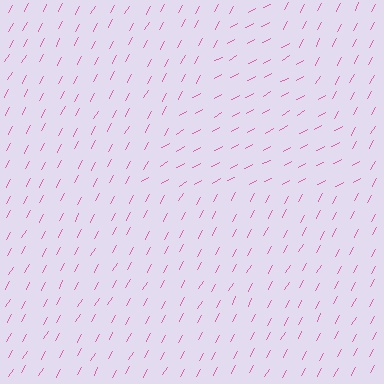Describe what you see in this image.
The image is filled with small pink line segments. A triangle region in the image has lines oriented differently from the surrounding lines, creating a visible texture boundary.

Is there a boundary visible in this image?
Yes, there is a texture boundary formed by a change in line orientation.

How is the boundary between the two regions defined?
The boundary is defined purely by a change in line orientation (approximately 32 degrees difference). All lines are the same color and thickness.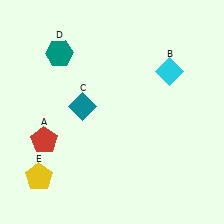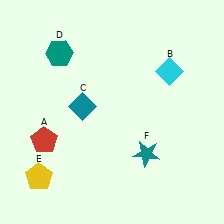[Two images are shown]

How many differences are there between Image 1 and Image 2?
There is 1 difference between the two images.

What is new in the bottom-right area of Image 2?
A teal star (F) was added in the bottom-right area of Image 2.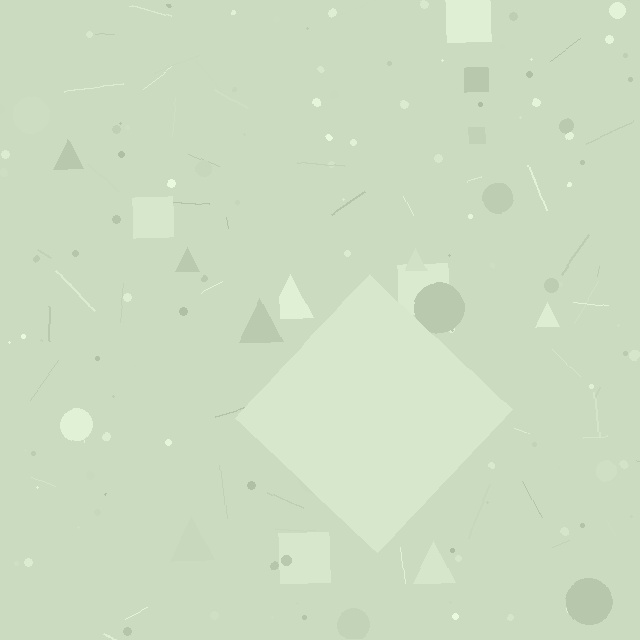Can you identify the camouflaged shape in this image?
The camouflaged shape is a diamond.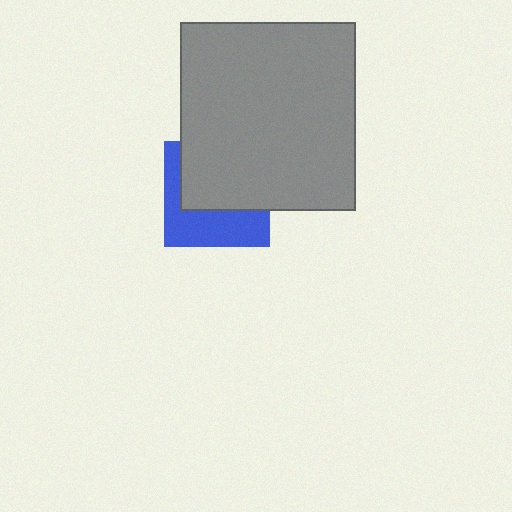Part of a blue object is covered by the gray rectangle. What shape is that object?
It is a square.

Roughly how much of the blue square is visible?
A small part of it is visible (roughly 44%).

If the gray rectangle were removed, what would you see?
You would see the complete blue square.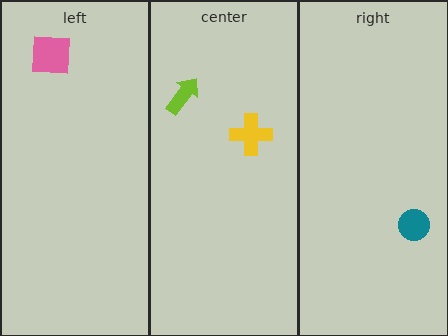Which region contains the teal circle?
The right region.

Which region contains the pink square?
The left region.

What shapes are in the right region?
The teal circle.